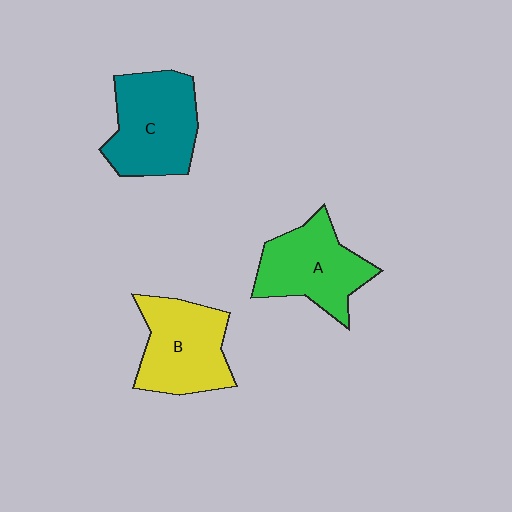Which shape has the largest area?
Shape C (teal).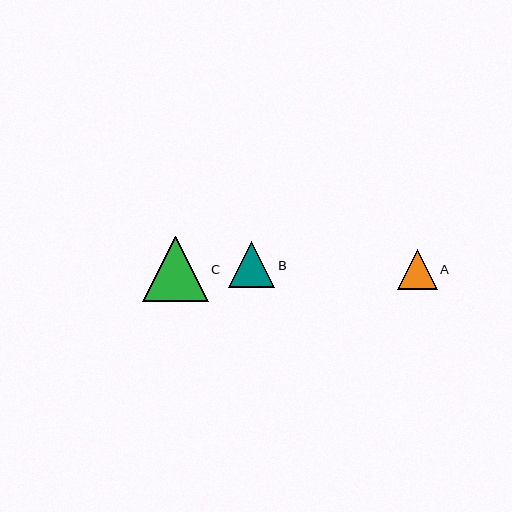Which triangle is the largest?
Triangle C is the largest with a size of approximately 66 pixels.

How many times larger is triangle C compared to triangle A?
Triangle C is approximately 1.6 times the size of triangle A.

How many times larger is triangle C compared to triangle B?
Triangle C is approximately 1.4 times the size of triangle B.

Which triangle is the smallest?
Triangle A is the smallest with a size of approximately 40 pixels.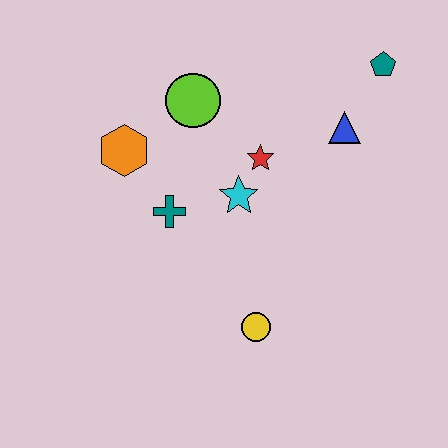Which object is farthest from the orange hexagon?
The teal pentagon is farthest from the orange hexagon.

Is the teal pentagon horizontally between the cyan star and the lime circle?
No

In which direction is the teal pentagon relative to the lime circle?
The teal pentagon is to the right of the lime circle.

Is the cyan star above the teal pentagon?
No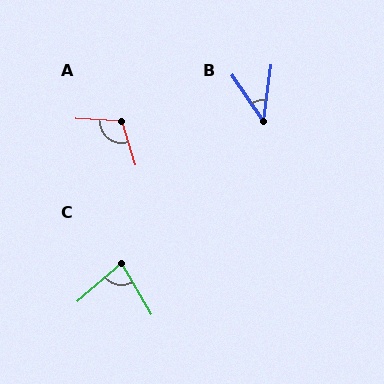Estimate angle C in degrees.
Approximately 79 degrees.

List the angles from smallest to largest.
B (42°), C (79°), A (110°).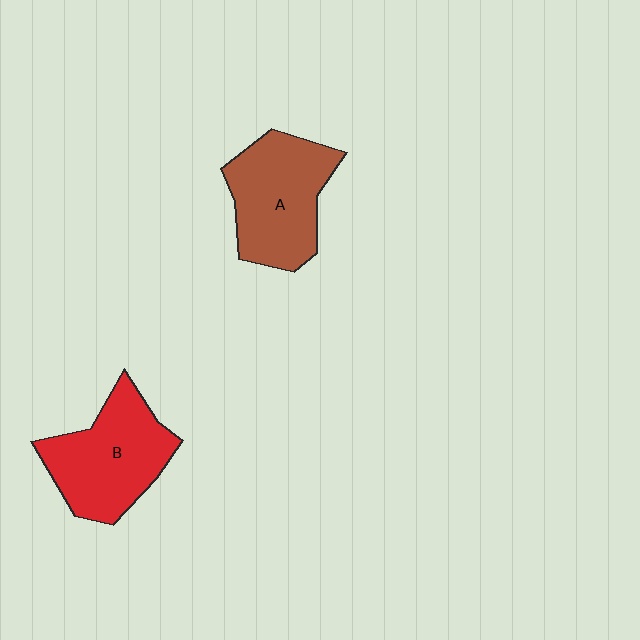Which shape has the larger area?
Shape B (red).